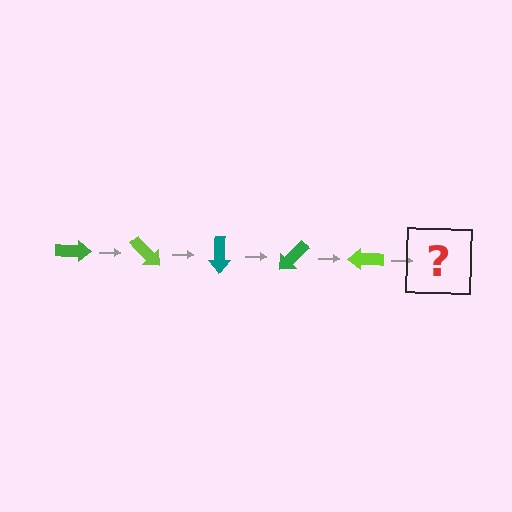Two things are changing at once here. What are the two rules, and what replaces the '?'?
The two rules are that it rotates 45 degrees each step and the color cycles through green, lime, and teal. The '?' should be a teal arrow, rotated 225 degrees from the start.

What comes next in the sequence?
The next element should be a teal arrow, rotated 225 degrees from the start.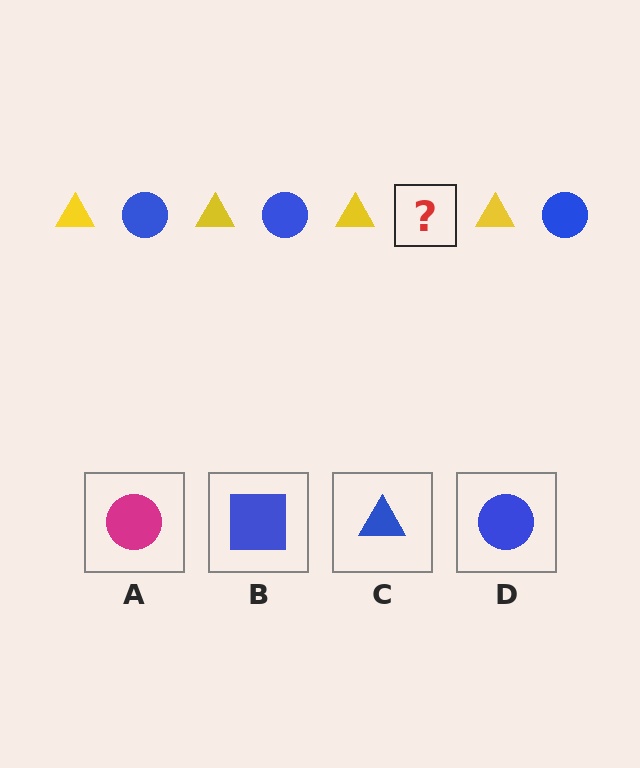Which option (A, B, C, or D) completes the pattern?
D.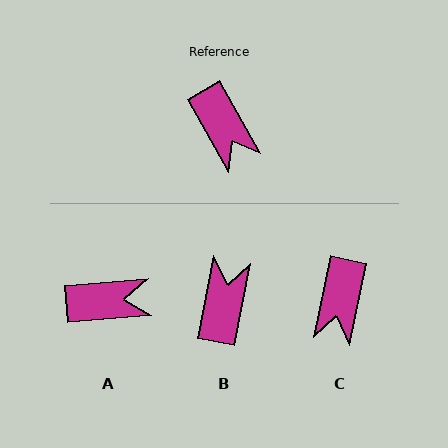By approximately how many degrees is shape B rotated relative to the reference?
Approximately 139 degrees counter-clockwise.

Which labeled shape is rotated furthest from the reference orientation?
B, about 139 degrees away.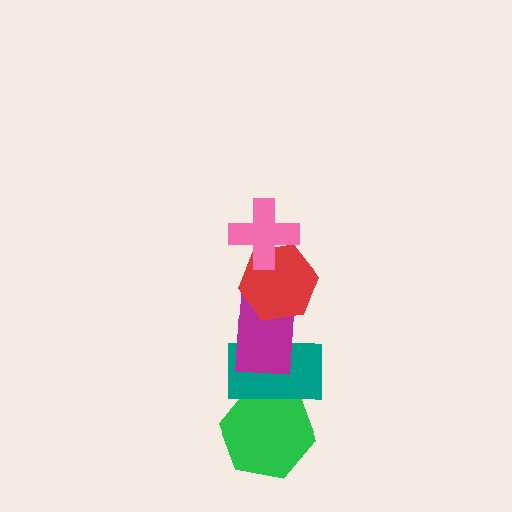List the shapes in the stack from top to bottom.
From top to bottom: the pink cross, the red hexagon, the magenta rectangle, the teal rectangle, the green hexagon.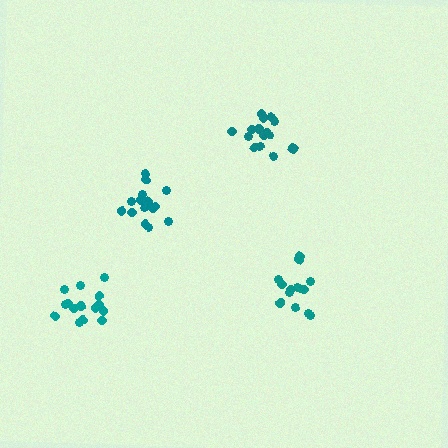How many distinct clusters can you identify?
There are 4 distinct clusters.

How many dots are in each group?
Group 1: 15 dots, Group 2: 17 dots, Group 3: 16 dots, Group 4: 15 dots (63 total).